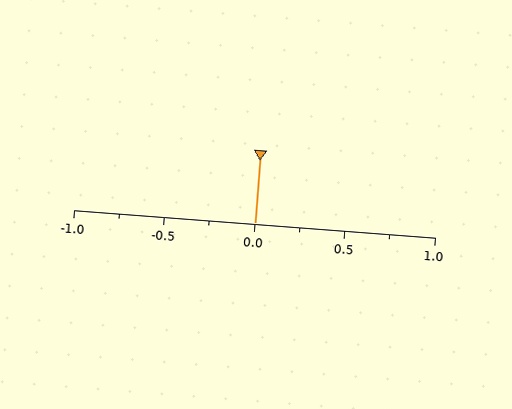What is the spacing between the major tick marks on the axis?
The major ticks are spaced 0.5 apart.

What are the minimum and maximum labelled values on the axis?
The axis runs from -1.0 to 1.0.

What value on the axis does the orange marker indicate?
The marker indicates approximately 0.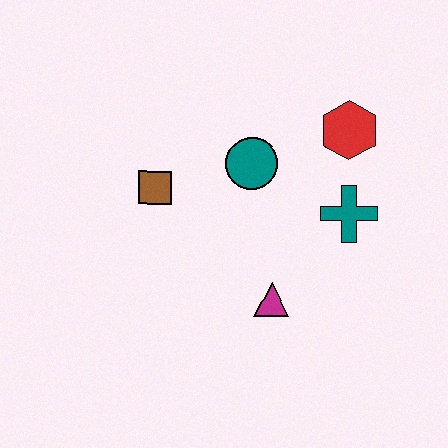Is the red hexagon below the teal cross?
No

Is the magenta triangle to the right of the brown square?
Yes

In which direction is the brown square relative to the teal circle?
The brown square is to the left of the teal circle.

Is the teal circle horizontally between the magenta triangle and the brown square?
Yes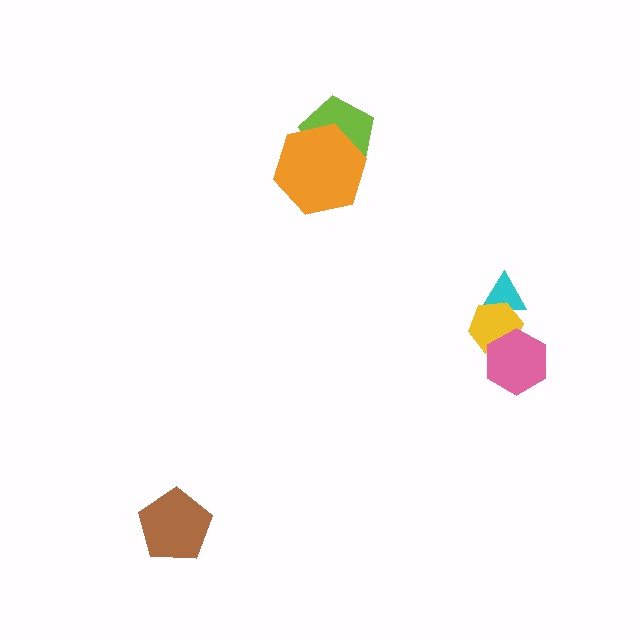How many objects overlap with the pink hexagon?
1 object overlaps with the pink hexagon.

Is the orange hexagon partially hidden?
No, no other shape covers it.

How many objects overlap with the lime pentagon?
1 object overlaps with the lime pentagon.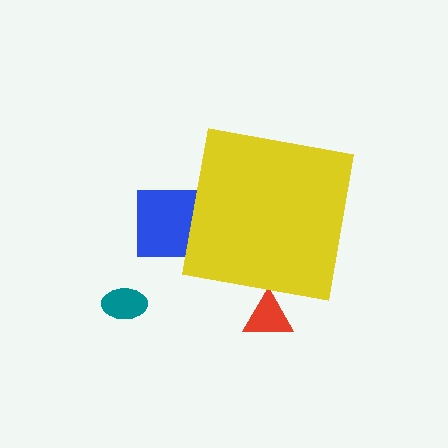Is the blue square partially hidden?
Yes, the blue square is partially hidden behind the yellow square.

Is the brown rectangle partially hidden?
Yes, the brown rectangle is partially hidden behind the yellow square.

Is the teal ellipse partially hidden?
No, the teal ellipse is fully visible.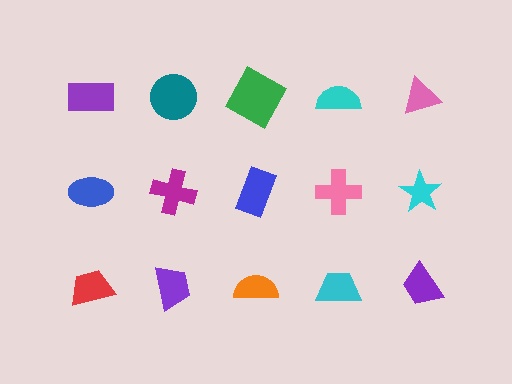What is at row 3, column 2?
A purple trapezoid.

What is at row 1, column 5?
A pink triangle.